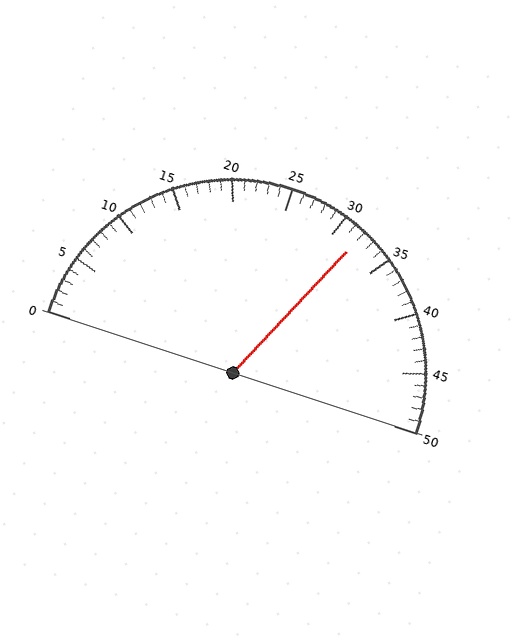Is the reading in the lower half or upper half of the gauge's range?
The reading is in the upper half of the range (0 to 50).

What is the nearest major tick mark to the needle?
The nearest major tick mark is 30.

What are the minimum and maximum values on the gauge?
The gauge ranges from 0 to 50.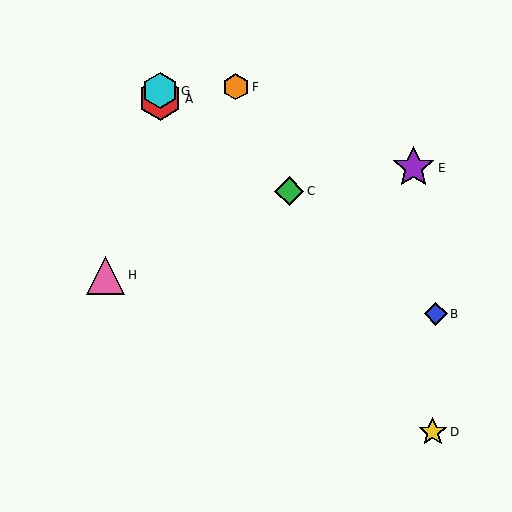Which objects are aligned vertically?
Objects A, G are aligned vertically.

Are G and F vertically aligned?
No, G is at x≈160 and F is at x≈236.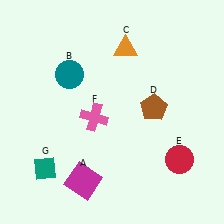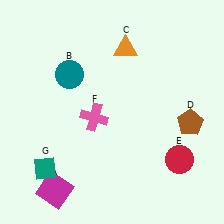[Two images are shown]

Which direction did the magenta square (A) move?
The magenta square (A) moved left.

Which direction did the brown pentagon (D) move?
The brown pentagon (D) moved right.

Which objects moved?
The objects that moved are: the magenta square (A), the brown pentagon (D).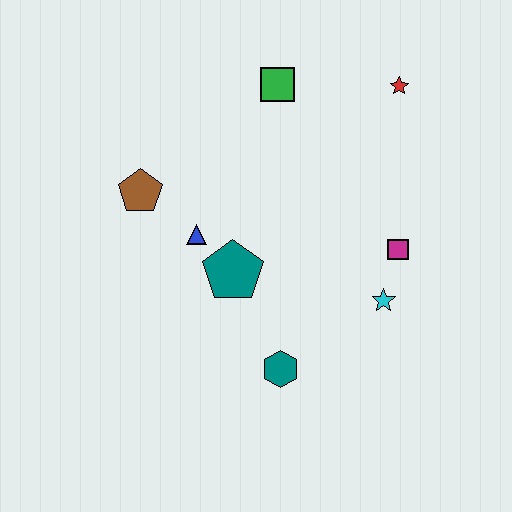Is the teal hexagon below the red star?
Yes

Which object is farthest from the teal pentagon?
The red star is farthest from the teal pentagon.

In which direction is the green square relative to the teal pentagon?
The green square is above the teal pentagon.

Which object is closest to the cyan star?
The magenta square is closest to the cyan star.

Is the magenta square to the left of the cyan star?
No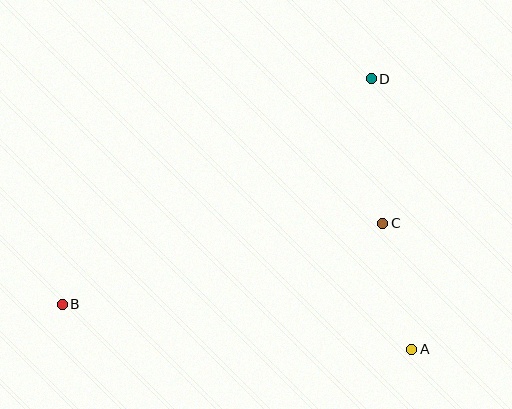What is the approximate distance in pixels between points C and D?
The distance between C and D is approximately 145 pixels.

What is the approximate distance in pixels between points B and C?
The distance between B and C is approximately 331 pixels.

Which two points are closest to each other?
Points A and C are closest to each other.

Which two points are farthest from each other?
Points B and D are farthest from each other.